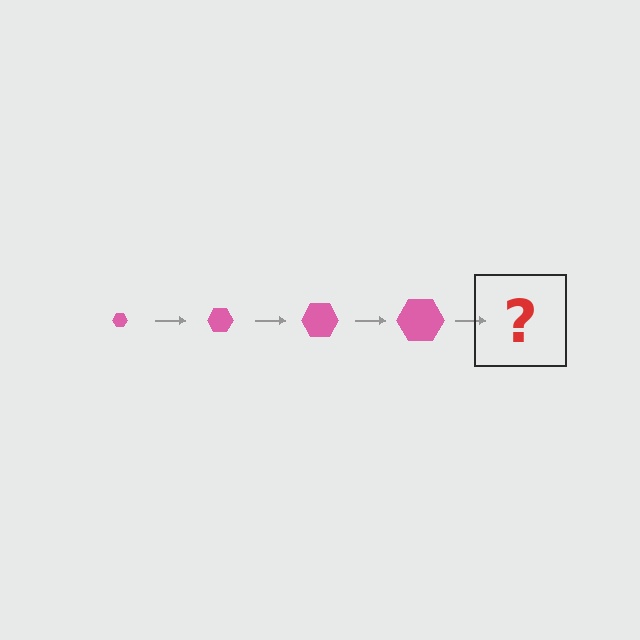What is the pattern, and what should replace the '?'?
The pattern is that the hexagon gets progressively larger each step. The '?' should be a pink hexagon, larger than the previous one.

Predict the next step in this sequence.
The next step is a pink hexagon, larger than the previous one.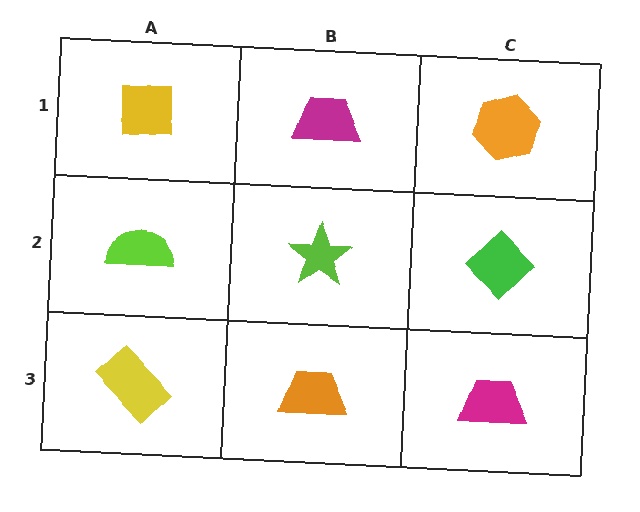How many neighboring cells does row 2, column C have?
3.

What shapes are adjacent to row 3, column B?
A lime star (row 2, column B), a yellow rectangle (row 3, column A), a magenta trapezoid (row 3, column C).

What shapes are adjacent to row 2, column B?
A magenta trapezoid (row 1, column B), an orange trapezoid (row 3, column B), a lime semicircle (row 2, column A), a green diamond (row 2, column C).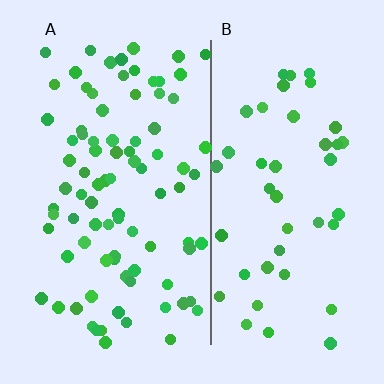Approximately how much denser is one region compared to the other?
Approximately 1.9× — region A over region B.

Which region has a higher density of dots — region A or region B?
A (the left).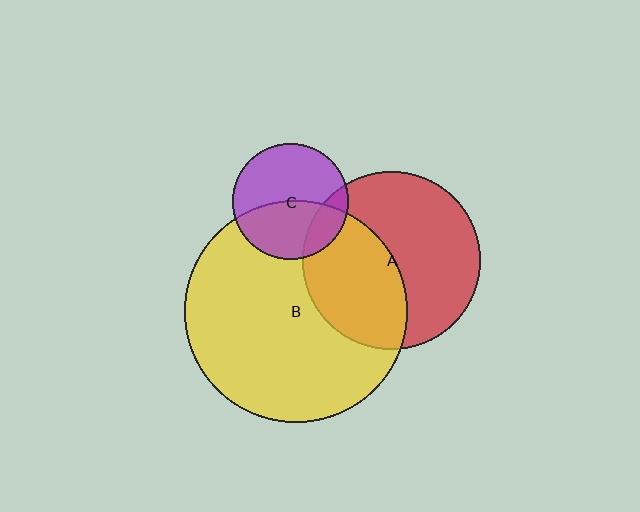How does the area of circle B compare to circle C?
Approximately 3.7 times.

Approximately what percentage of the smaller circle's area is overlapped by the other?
Approximately 45%.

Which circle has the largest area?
Circle B (yellow).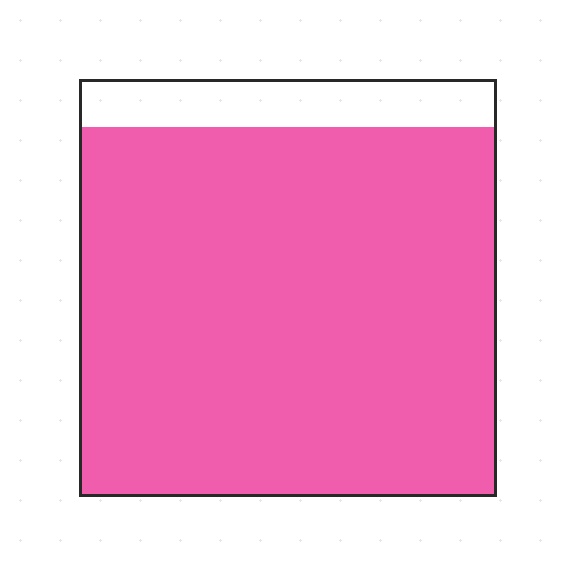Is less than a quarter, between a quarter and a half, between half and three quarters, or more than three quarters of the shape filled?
More than three quarters.